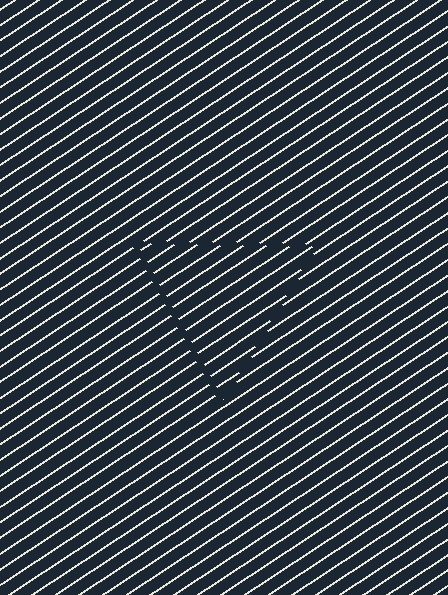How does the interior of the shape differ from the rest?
The interior of the shape contains the same grating, shifted by half a period — the contour is defined by the phase discontinuity where line-ends from the inner and outer gratings abut.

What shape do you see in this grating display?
An illusory triangle. The interior of the shape contains the same grating, shifted by half a period — the contour is defined by the phase discontinuity where line-ends from the inner and outer gratings abut.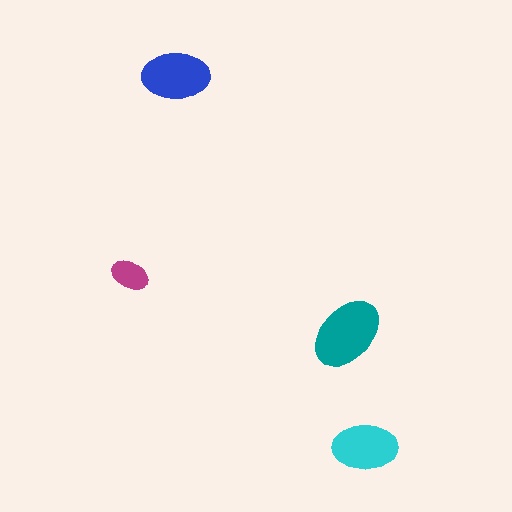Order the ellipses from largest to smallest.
the teal one, the blue one, the cyan one, the magenta one.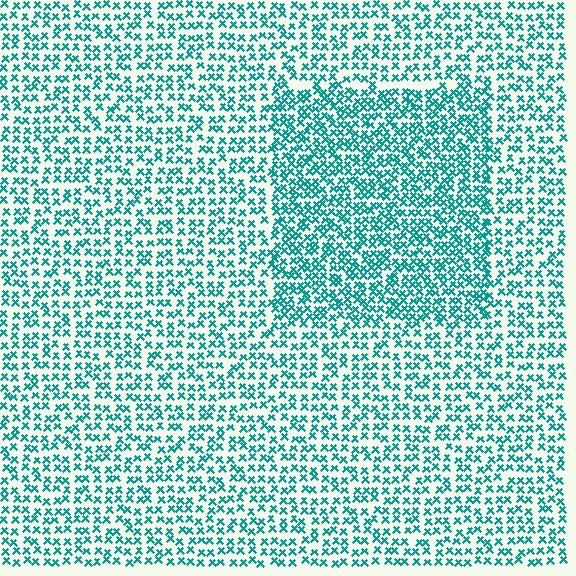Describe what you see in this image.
The image contains small teal elements arranged at two different densities. A rectangle-shaped region is visible where the elements are more densely packed than the surrounding area.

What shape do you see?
I see a rectangle.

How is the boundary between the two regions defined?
The boundary is defined by a change in element density (approximately 1.7x ratio). All elements are the same color, size, and shape.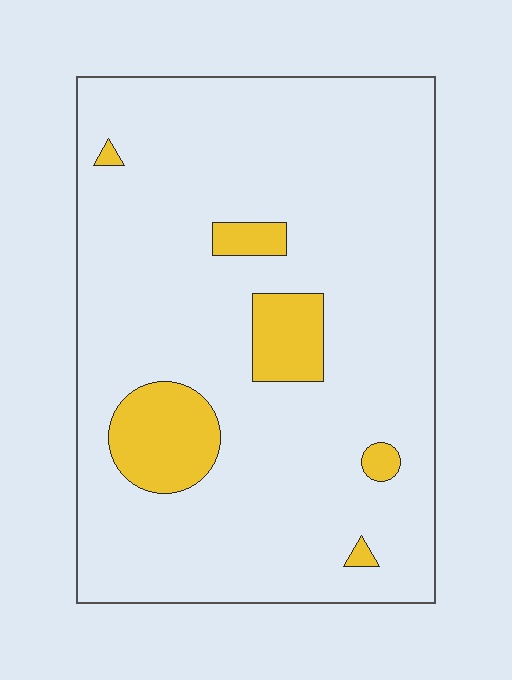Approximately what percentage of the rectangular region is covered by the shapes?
Approximately 10%.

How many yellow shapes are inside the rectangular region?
6.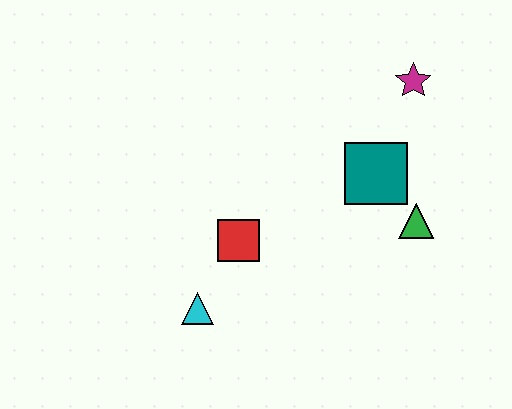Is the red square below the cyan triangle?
No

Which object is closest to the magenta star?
The teal square is closest to the magenta star.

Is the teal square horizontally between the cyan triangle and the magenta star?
Yes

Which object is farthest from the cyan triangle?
The magenta star is farthest from the cyan triangle.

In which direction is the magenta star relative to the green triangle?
The magenta star is above the green triangle.